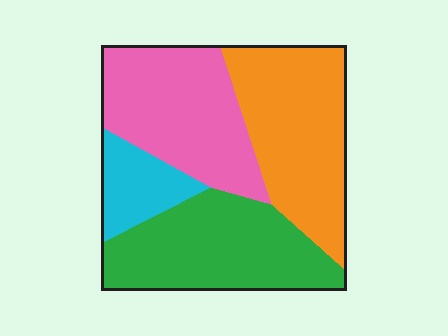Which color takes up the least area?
Cyan, at roughly 10%.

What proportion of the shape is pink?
Pink covers about 30% of the shape.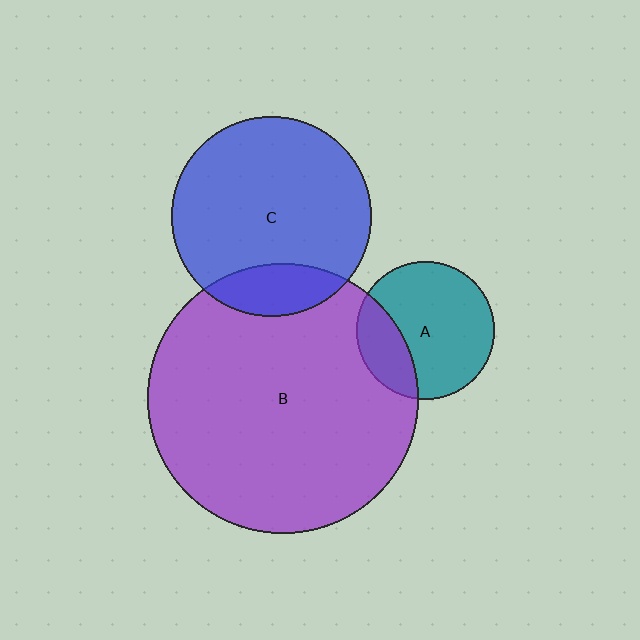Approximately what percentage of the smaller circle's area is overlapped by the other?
Approximately 15%.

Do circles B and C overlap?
Yes.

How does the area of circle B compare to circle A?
Approximately 3.8 times.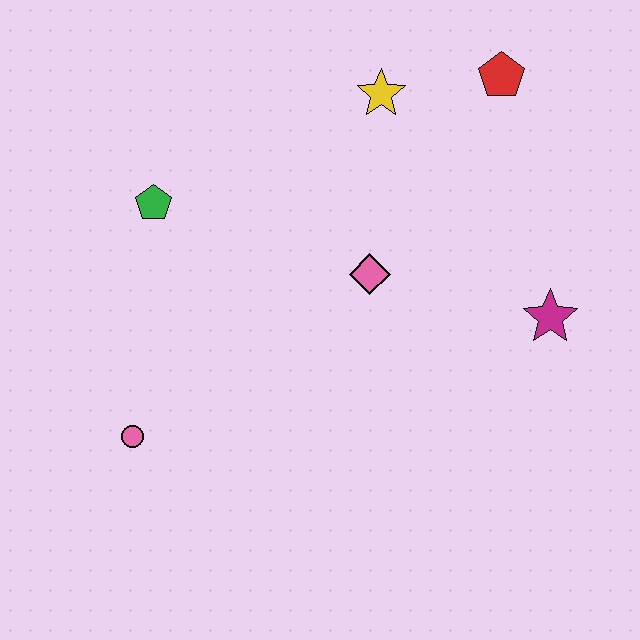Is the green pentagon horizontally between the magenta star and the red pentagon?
No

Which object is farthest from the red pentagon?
The pink circle is farthest from the red pentagon.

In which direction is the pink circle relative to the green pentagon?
The pink circle is below the green pentagon.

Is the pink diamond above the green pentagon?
No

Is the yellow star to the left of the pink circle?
No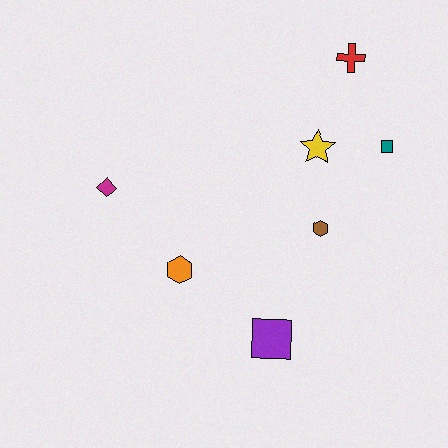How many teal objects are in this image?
There is 1 teal object.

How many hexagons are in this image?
There are 2 hexagons.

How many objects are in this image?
There are 7 objects.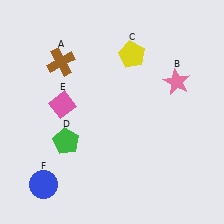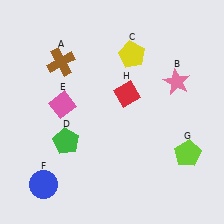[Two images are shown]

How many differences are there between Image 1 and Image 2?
There are 2 differences between the two images.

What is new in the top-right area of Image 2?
A red diamond (H) was added in the top-right area of Image 2.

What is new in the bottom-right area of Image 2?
A lime pentagon (G) was added in the bottom-right area of Image 2.